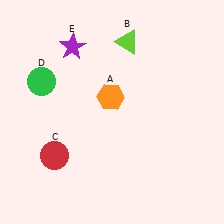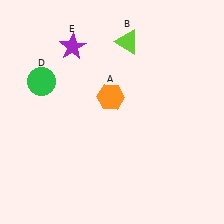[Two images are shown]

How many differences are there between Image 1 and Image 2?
There is 1 difference between the two images.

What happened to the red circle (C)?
The red circle (C) was removed in Image 2. It was in the bottom-left area of Image 1.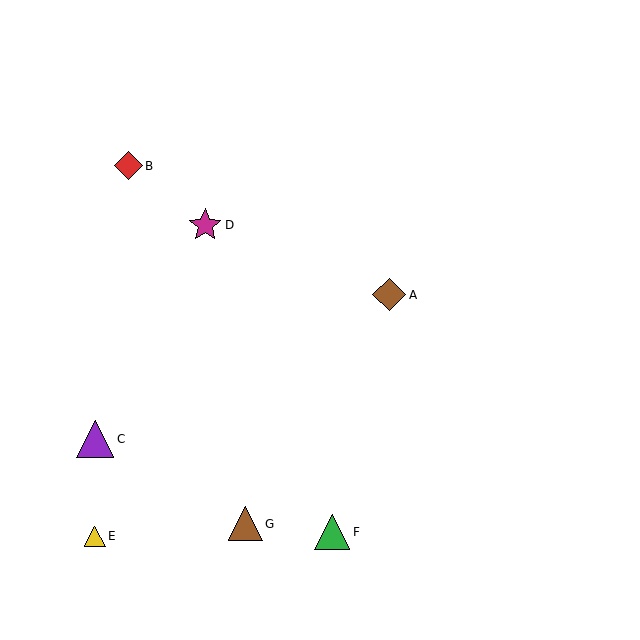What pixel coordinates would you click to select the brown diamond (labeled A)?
Click at (389, 295) to select the brown diamond A.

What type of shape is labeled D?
Shape D is a magenta star.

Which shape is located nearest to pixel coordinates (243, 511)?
The brown triangle (labeled G) at (246, 524) is nearest to that location.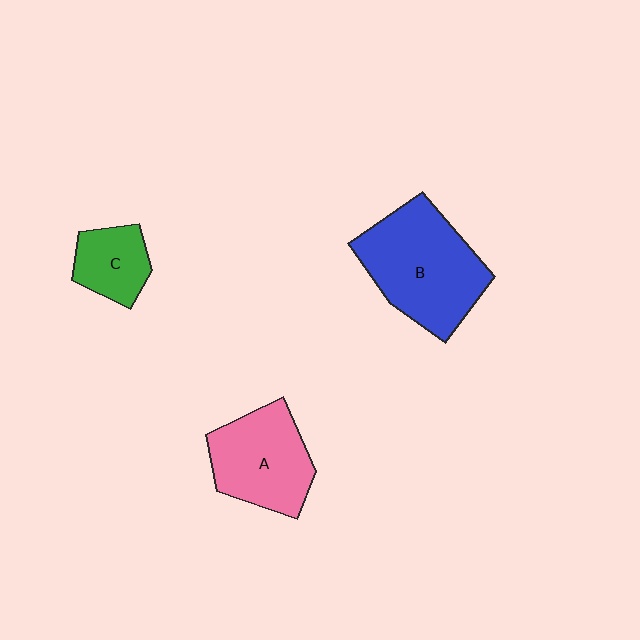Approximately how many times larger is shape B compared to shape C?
Approximately 2.4 times.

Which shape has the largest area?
Shape B (blue).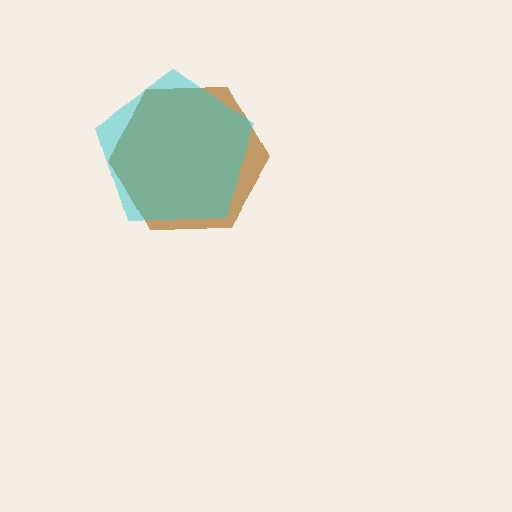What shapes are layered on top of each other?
The layered shapes are: a brown hexagon, a cyan pentagon.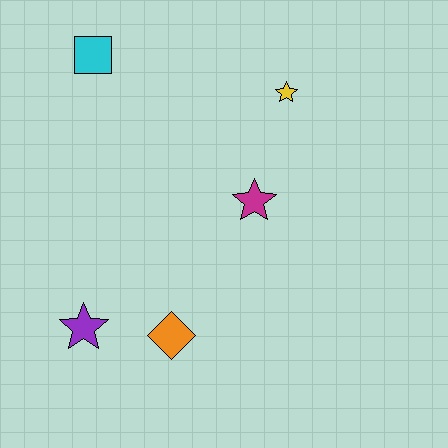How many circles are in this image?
There are no circles.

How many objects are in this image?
There are 5 objects.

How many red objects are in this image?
There are no red objects.